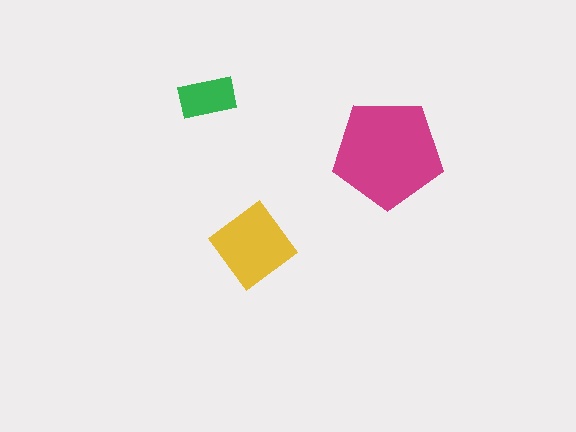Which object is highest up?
The green rectangle is topmost.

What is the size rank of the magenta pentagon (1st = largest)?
1st.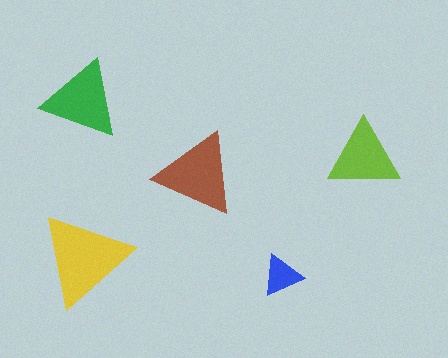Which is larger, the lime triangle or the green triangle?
The green one.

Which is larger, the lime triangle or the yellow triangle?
The yellow one.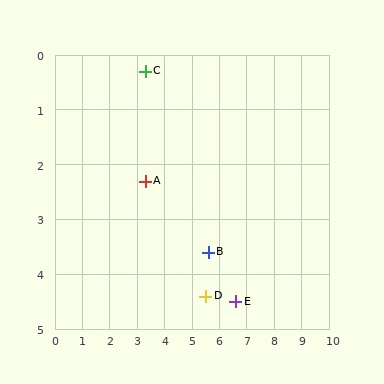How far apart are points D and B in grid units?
Points D and B are about 0.8 grid units apart.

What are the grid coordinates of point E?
Point E is at approximately (6.6, 4.5).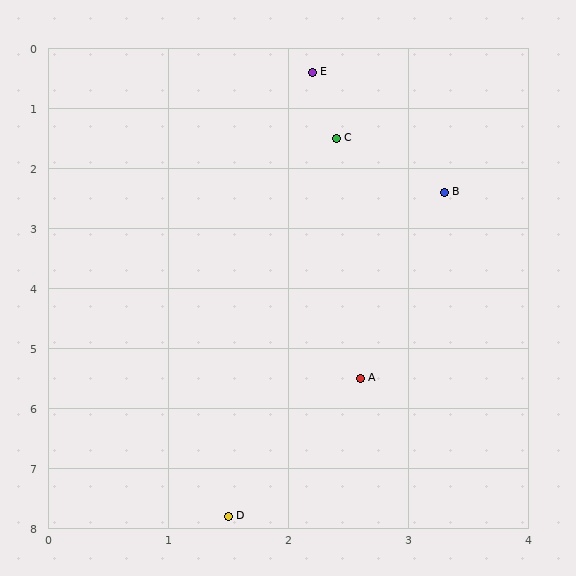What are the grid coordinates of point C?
Point C is at approximately (2.4, 1.5).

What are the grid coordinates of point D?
Point D is at approximately (1.5, 7.8).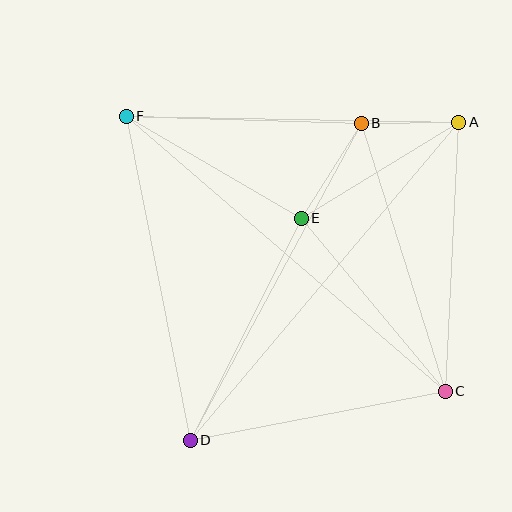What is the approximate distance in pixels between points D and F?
The distance between D and F is approximately 330 pixels.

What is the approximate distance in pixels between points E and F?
The distance between E and F is approximately 202 pixels.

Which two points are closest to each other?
Points A and B are closest to each other.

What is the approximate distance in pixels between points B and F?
The distance between B and F is approximately 235 pixels.